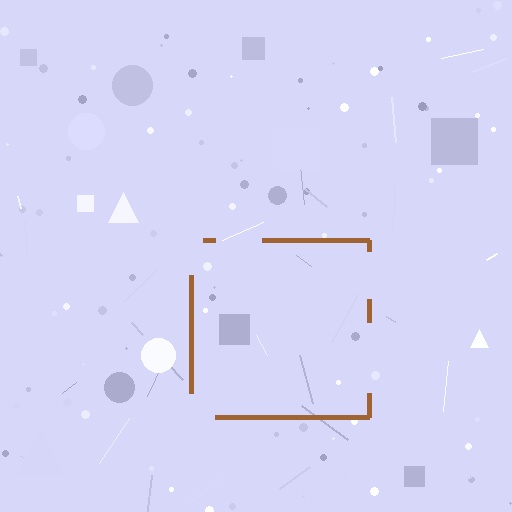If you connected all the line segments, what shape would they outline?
They would outline a square.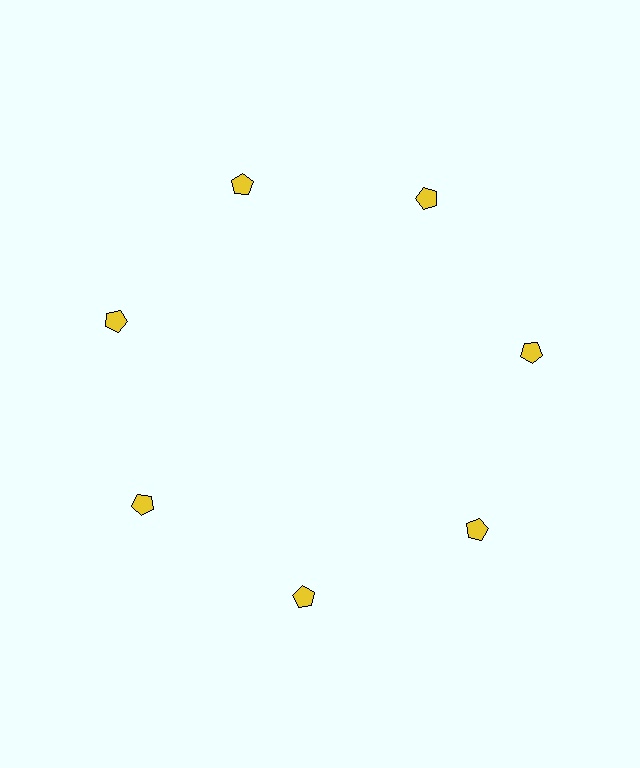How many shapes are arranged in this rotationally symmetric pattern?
There are 7 shapes, arranged in 7 groups of 1.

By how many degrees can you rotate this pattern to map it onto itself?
The pattern maps onto itself every 51 degrees of rotation.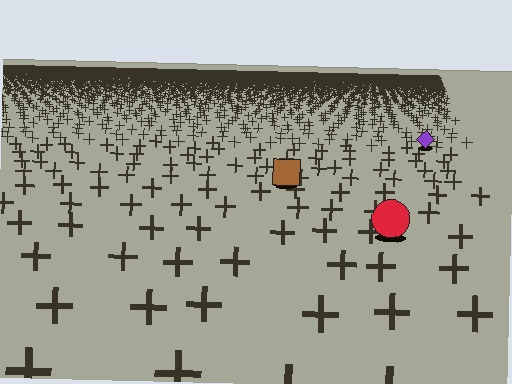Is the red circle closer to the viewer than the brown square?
Yes. The red circle is closer — you can tell from the texture gradient: the ground texture is coarser near it.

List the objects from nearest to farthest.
From nearest to farthest: the red circle, the brown square, the purple diamond.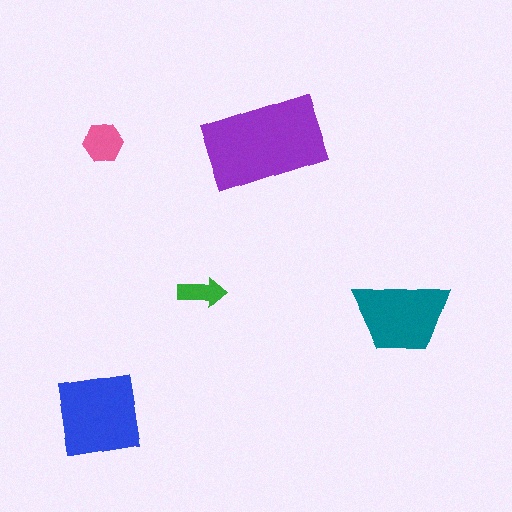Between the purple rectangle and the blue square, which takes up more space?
The purple rectangle.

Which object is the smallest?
The green arrow.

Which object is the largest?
The purple rectangle.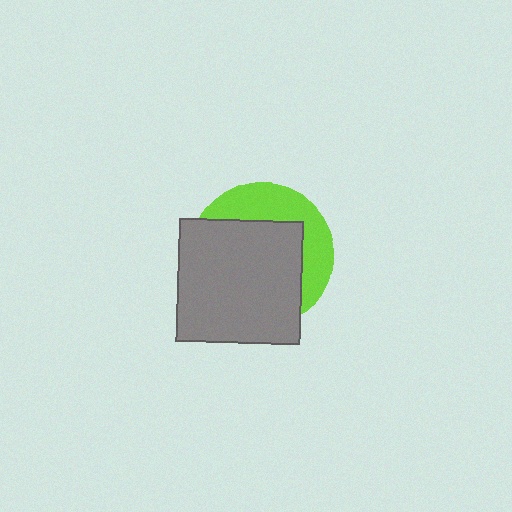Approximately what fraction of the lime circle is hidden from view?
Roughly 66% of the lime circle is hidden behind the gray square.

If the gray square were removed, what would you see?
You would see the complete lime circle.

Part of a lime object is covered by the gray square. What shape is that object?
It is a circle.